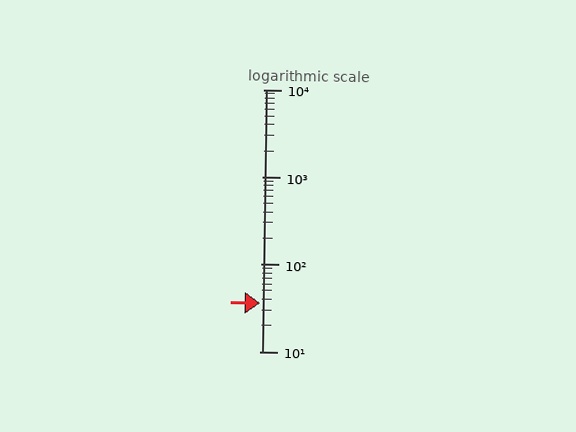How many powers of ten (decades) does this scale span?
The scale spans 3 decades, from 10 to 10000.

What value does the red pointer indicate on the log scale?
The pointer indicates approximately 36.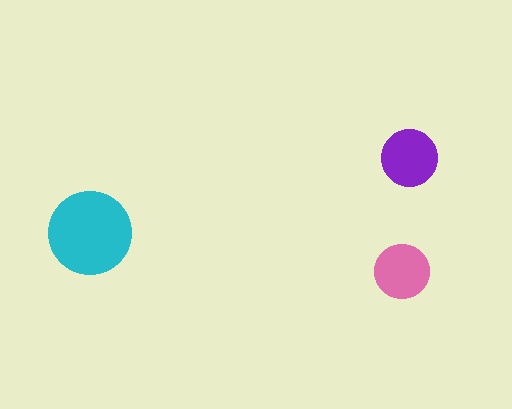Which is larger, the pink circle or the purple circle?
The purple one.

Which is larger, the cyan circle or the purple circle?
The cyan one.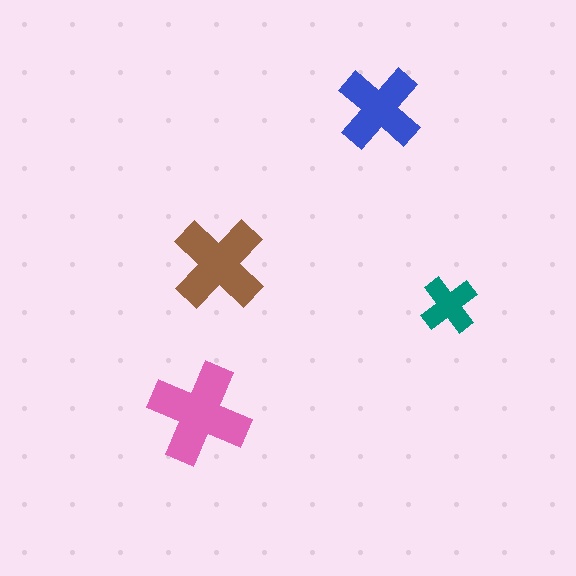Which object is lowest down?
The pink cross is bottommost.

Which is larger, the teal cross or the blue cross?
The blue one.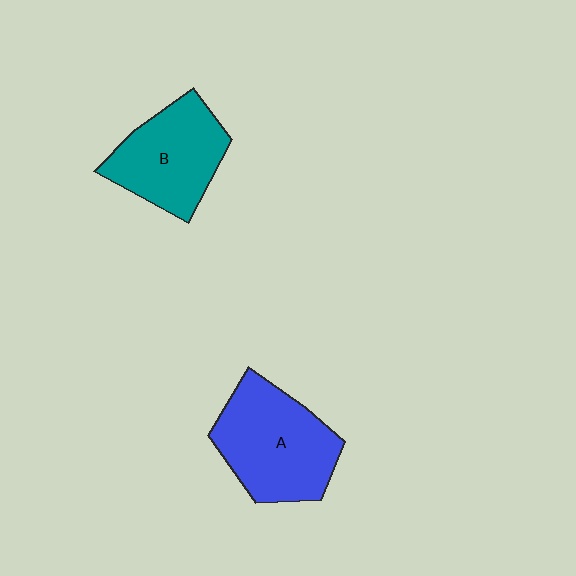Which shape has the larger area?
Shape A (blue).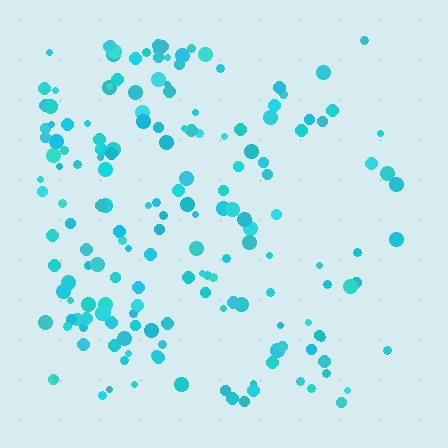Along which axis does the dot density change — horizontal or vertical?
Horizontal.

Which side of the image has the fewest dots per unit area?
The right.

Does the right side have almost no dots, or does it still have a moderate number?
Still a moderate number, just noticeably fewer than the left.